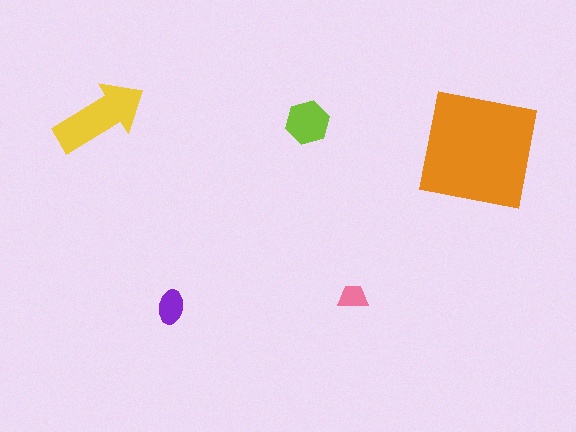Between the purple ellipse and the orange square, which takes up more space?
The orange square.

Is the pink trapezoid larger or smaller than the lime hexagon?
Smaller.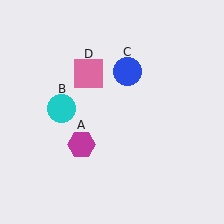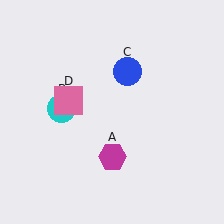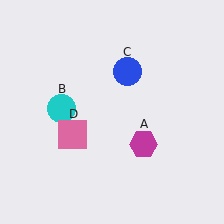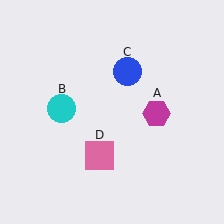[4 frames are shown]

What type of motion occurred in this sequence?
The magenta hexagon (object A), pink square (object D) rotated counterclockwise around the center of the scene.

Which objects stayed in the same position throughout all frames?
Cyan circle (object B) and blue circle (object C) remained stationary.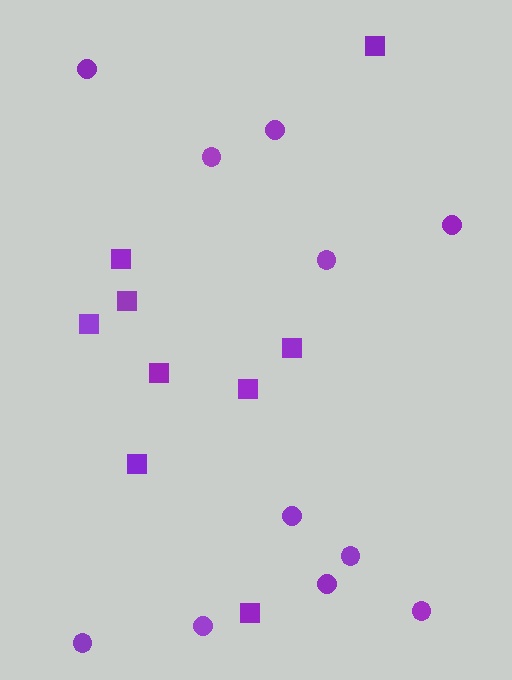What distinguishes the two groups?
There are 2 groups: one group of squares (9) and one group of circles (11).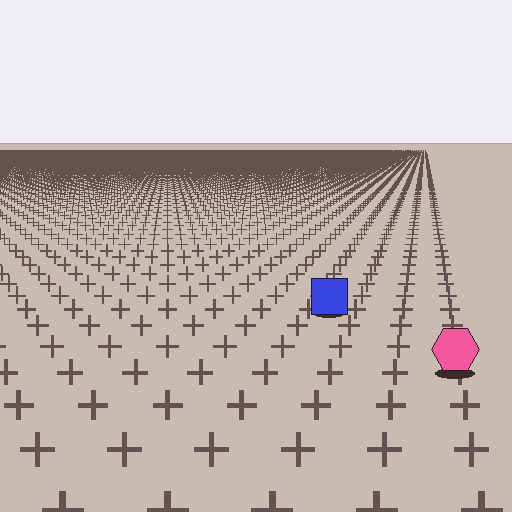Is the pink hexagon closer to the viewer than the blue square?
Yes. The pink hexagon is closer — you can tell from the texture gradient: the ground texture is coarser near it.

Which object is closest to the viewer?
The pink hexagon is closest. The texture marks near it are larger and more spread out.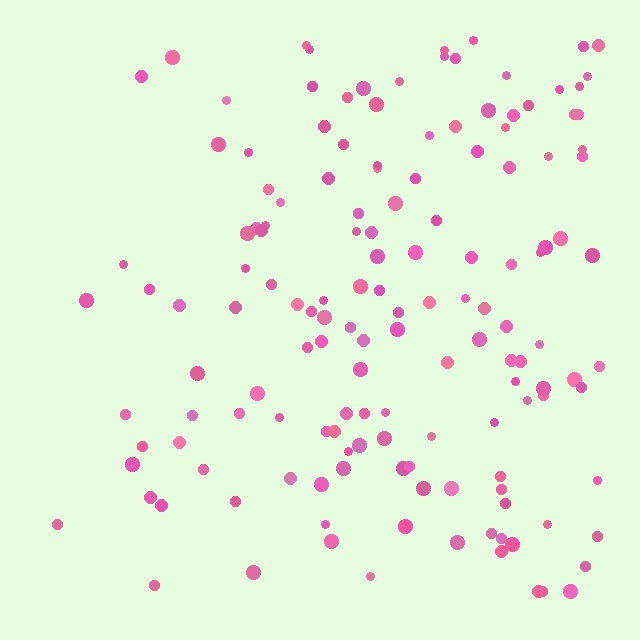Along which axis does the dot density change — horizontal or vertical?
Horizontal.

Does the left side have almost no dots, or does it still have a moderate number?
Still a moderate number, just noticeably fewer than the right.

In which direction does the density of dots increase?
From left to right, with the right side densest.